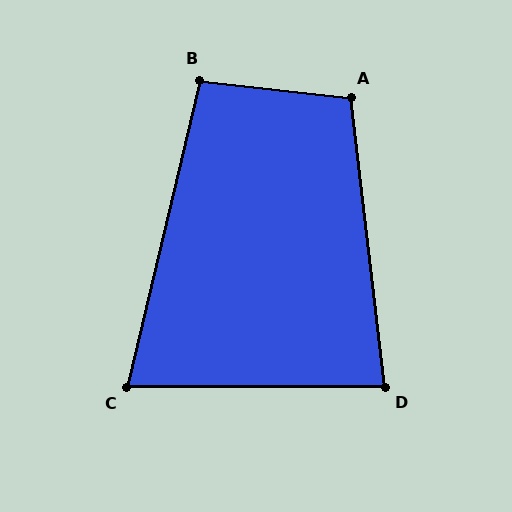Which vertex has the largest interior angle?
A, at approximately 103 degrees.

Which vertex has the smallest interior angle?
C, at approximately 77 degrees.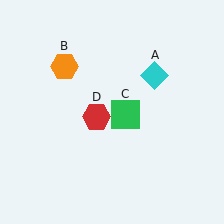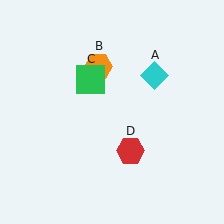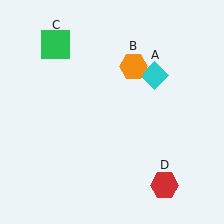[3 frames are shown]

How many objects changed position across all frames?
3 objects changed position: orange hexagon (object B), green square (object C), red hexagon (object D).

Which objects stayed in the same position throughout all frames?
Cyan diamond (object A) remained stationary.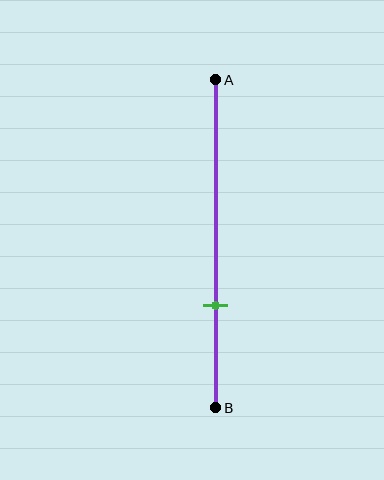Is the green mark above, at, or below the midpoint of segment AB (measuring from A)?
The green mark is below the midpoint of segment AB.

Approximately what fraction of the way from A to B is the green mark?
The green mark is approximately 70% of the way from A to B.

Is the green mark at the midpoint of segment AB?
No, the mark is at about 70% from A, not at the 50% midpoint.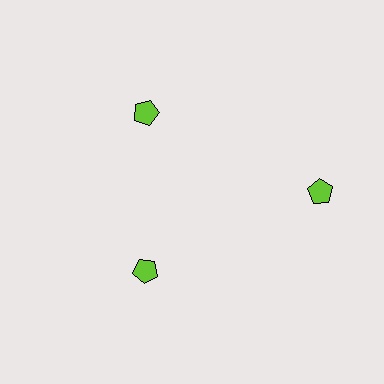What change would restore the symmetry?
The symmetry would be restored by moving it inward, back onto the ring so that all 3 pentagons sit at equal angles and equal distance from the center.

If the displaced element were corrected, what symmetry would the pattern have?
It would have 3-fold rotational symmetry — the pattern would map onto itself every 120 degrees.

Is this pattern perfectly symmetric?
No. The 3 lime pentagons are arranged in a ring, but one element near the 3 o'clock position is pushed outward from the center, breaking the 3-fold rotational symmetry.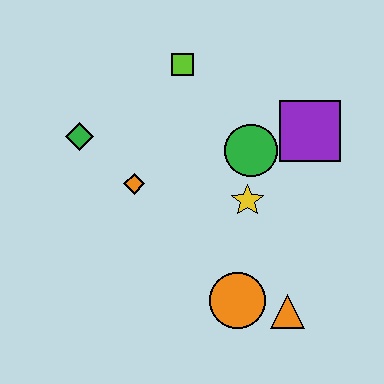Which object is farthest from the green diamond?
The orange triangle is farthest from the green diamond.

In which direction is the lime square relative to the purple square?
The lime square is to the left of the purple square.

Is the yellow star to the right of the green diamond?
Yes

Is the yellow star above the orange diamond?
No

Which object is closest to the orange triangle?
The orange circle is closest to the orange triangle.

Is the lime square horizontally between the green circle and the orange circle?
No